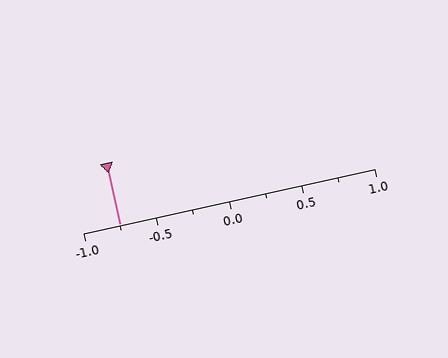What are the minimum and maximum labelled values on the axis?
The axis runs from -1.0 to 1.0.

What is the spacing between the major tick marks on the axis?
The major ticks are spaced 0.5 apart.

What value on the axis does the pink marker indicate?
The marker indicates approximately -0.75.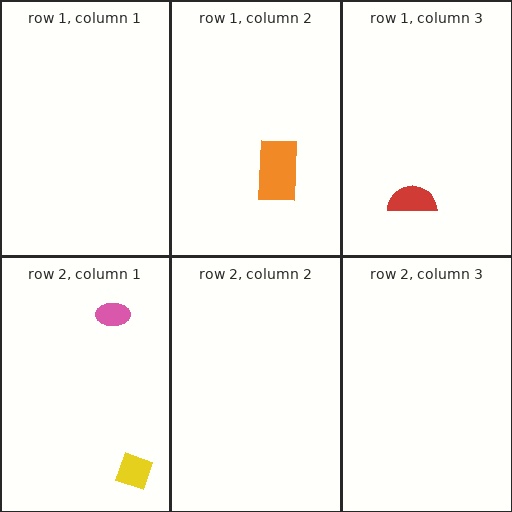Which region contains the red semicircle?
The row 1, column 3 region.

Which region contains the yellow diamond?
The row 2, column 1 region.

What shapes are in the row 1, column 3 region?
The red semicircle.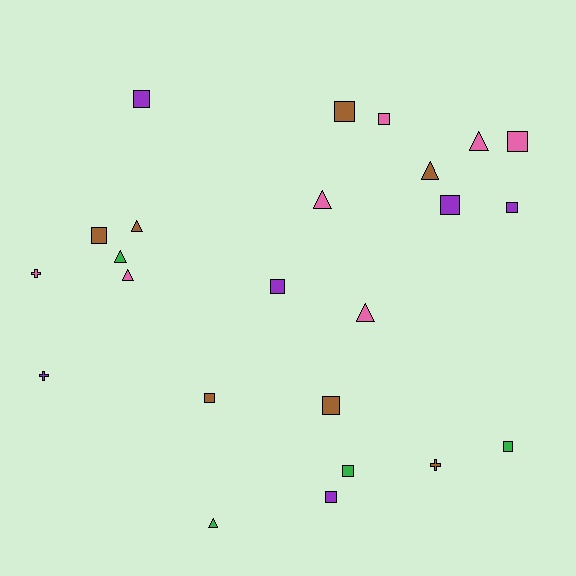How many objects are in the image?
There are 24 objects.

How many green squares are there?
There are 2 green squares.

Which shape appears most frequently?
Square, with 13 objects.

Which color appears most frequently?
Brown, with 7 objects.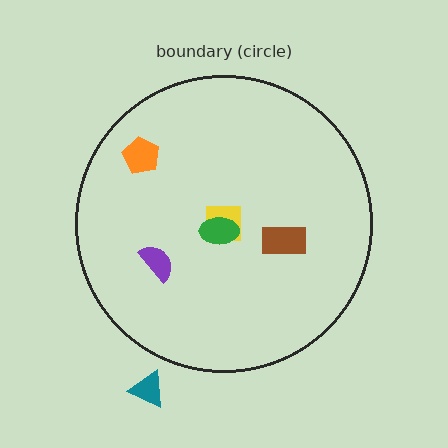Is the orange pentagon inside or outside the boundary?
Inside.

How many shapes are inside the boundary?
5 inside, 1 outside.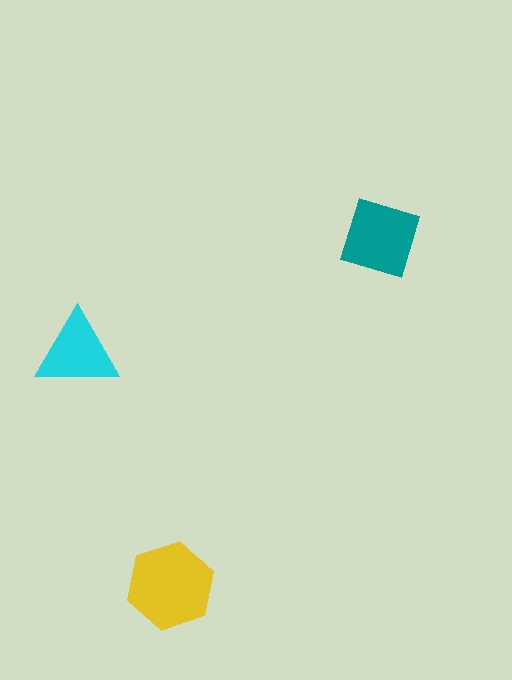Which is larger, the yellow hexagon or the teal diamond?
The yellow hexagon.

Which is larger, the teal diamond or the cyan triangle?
The teal diamond.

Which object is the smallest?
The cyan triangle.